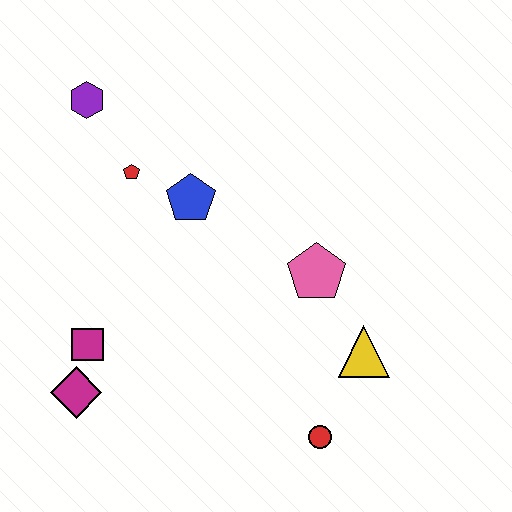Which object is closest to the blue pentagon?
The red pentagon is closest to the blue pentagon.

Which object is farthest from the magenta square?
The yellow triangle is farthest from the magenta square.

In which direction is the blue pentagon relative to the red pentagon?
The blue pentagon is to the right of the red pentagon.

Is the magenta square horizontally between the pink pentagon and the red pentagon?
No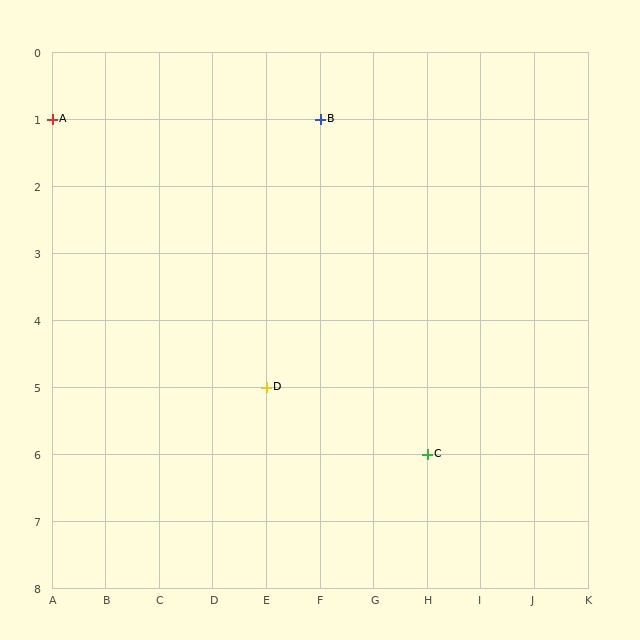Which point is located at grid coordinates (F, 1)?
Point B is at (F, 1).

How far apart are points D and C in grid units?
Points D and C are 3 columns and 1 row apart (about 3.2 grid units diagonally).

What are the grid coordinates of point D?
Point D is at grid coordinates (E, 5).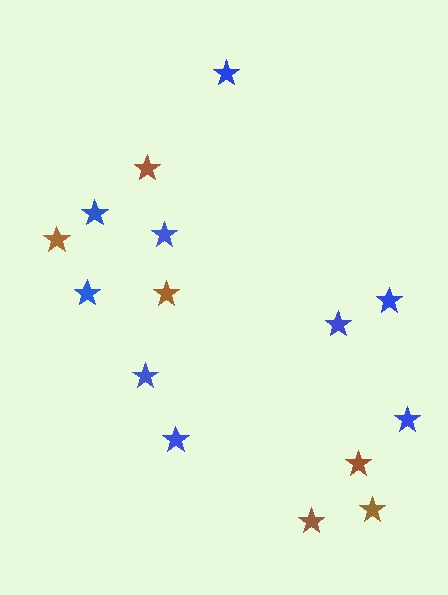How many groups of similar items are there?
There are 2 groups: one group of brown stars (6) and one group of blue stars (9).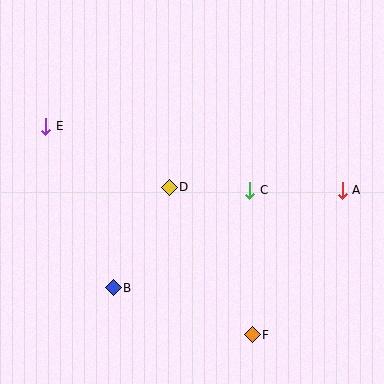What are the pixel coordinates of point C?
Point C is at (250, 190).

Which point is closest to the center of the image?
Point D at (169, 187) is closest to the center.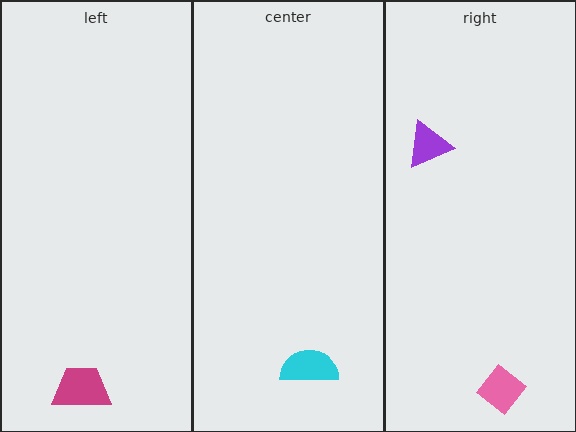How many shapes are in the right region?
2.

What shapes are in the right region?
The pink diamond, the purple triangle.